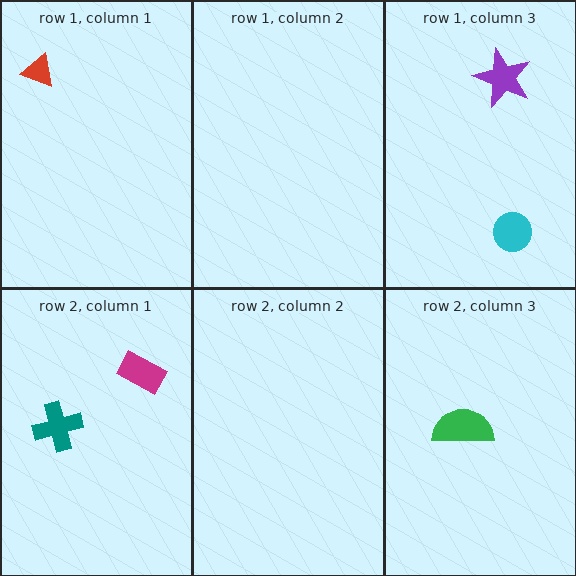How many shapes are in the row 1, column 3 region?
2.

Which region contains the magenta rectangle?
The row 2, column 1 region.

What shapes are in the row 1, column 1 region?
The red triangle.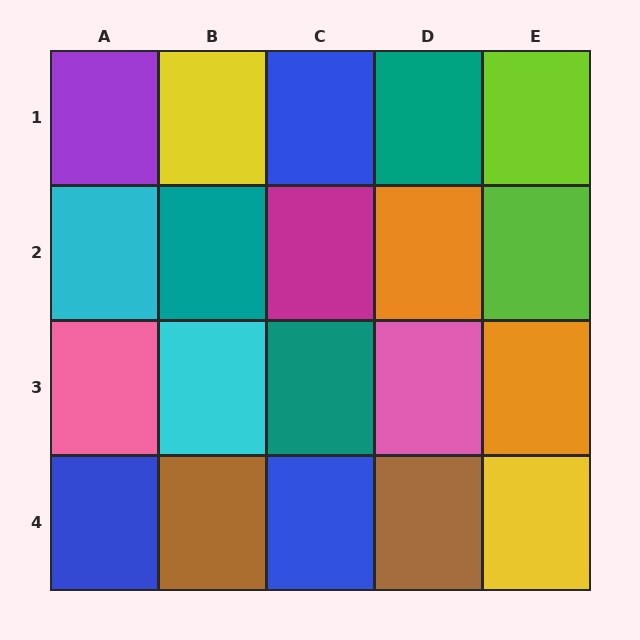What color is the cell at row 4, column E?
Yellow.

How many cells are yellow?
2 cells are yellow.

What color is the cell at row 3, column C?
Teal.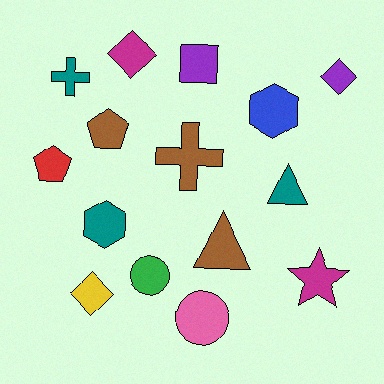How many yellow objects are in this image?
There is 1 yellow object.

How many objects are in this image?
There are 15 objects.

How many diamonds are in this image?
There are 3 diamonds.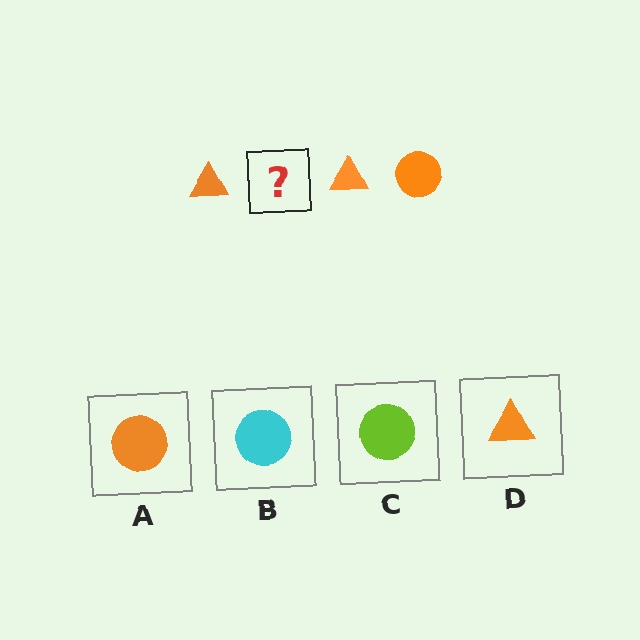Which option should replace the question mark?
Option A.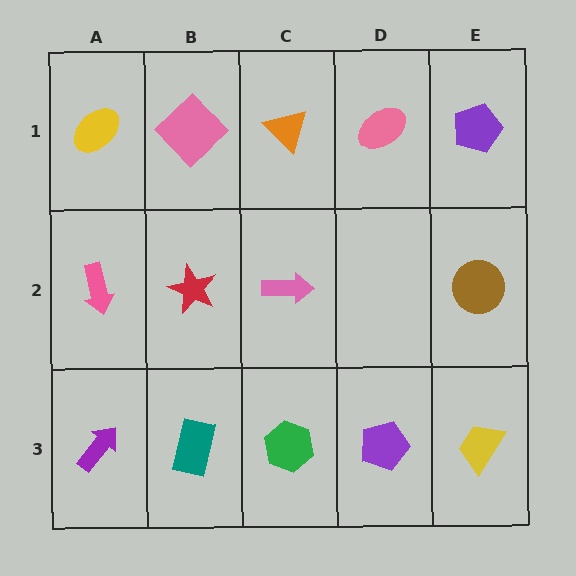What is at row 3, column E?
A yellow trapezoid.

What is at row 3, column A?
A purple arrow.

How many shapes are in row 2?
4 shapes.